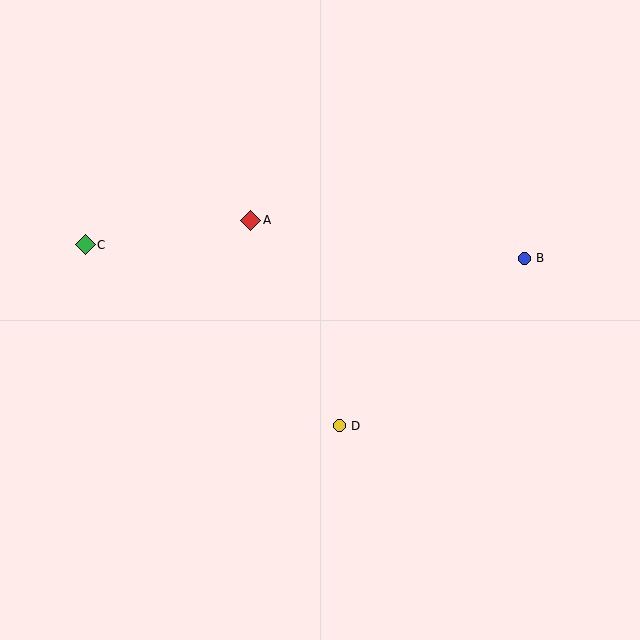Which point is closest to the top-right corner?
Point B is closest to the top-right corner.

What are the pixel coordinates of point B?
Point B is at (524, 258).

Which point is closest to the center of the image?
Point D at (339, 426) is closest to the center.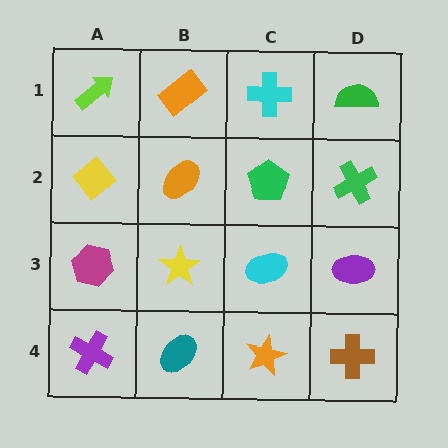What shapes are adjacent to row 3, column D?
A green cross (row 2, column D), a brown cross (row 4, column D), a cyan ellipse (row 3, column C).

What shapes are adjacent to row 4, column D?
A purple ellipse (row 3, column D), an orange star (row 4, column C).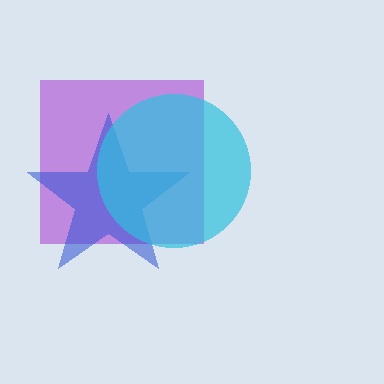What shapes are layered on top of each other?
The layered shapes are: a purple square, a blue star, a cyan circle.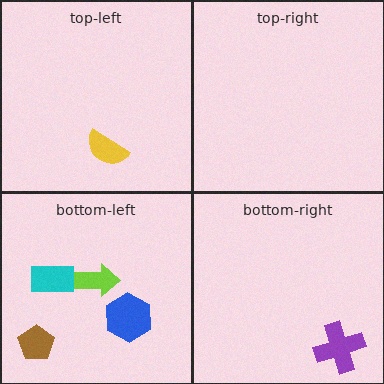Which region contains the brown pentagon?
The bottom-left region.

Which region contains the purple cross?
The bottom-right region.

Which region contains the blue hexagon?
The bottom-left region.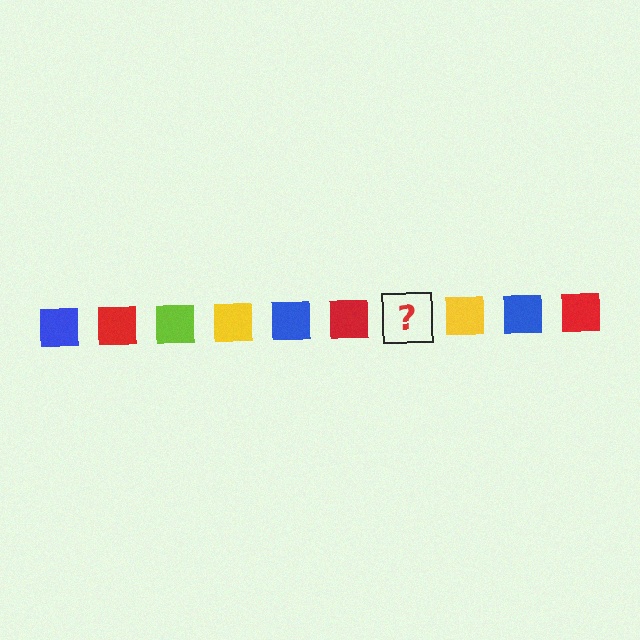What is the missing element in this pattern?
The missing element is a lime square.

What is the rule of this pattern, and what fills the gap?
The rule is that the pattern cycles through blue, red, lime, yellow squares. The gap should be filled with a lime square.